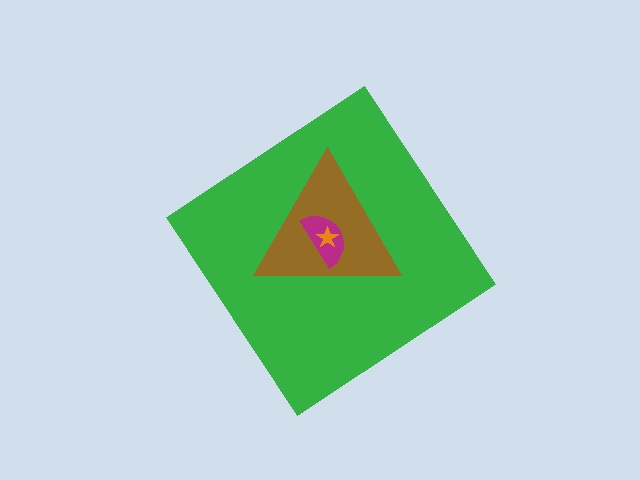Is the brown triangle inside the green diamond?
Yes.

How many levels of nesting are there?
4.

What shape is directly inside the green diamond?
The brown triangle.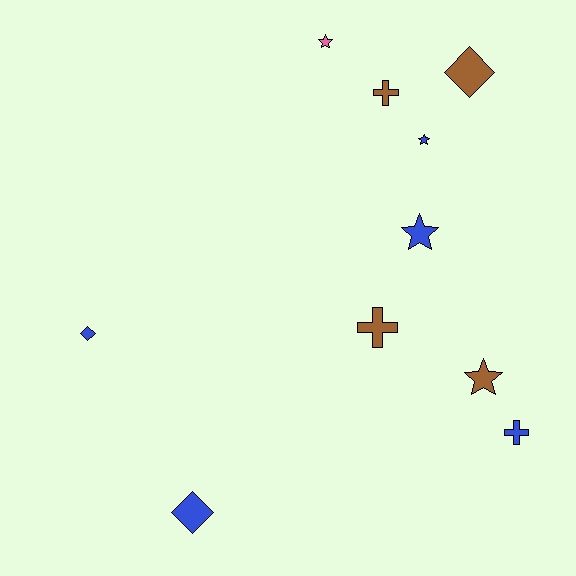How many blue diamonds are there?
There are 2 blue diamonds.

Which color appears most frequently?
Blue, with 5 objects.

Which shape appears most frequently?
Star, with 4 objects.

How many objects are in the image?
There are 10 objects.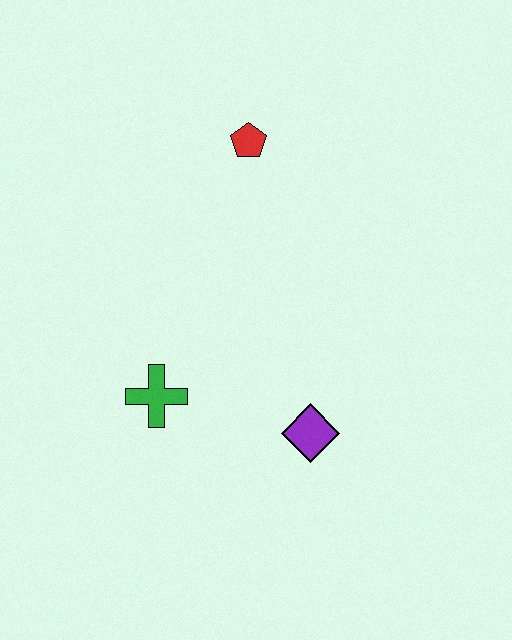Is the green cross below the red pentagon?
Yes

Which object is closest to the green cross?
The purple diamond is closest to the green cross.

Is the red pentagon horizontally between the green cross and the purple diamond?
Yes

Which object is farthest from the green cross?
The red pentagon is farthest from the green cross.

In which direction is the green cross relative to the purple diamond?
The green cross is to the left of the purple diamond.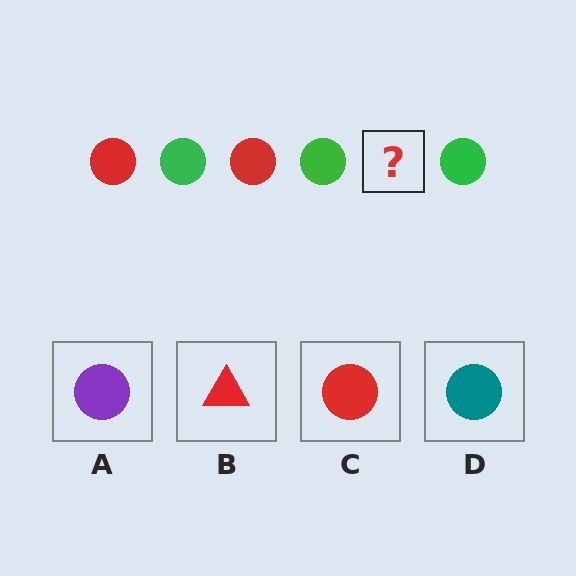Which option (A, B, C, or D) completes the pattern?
C.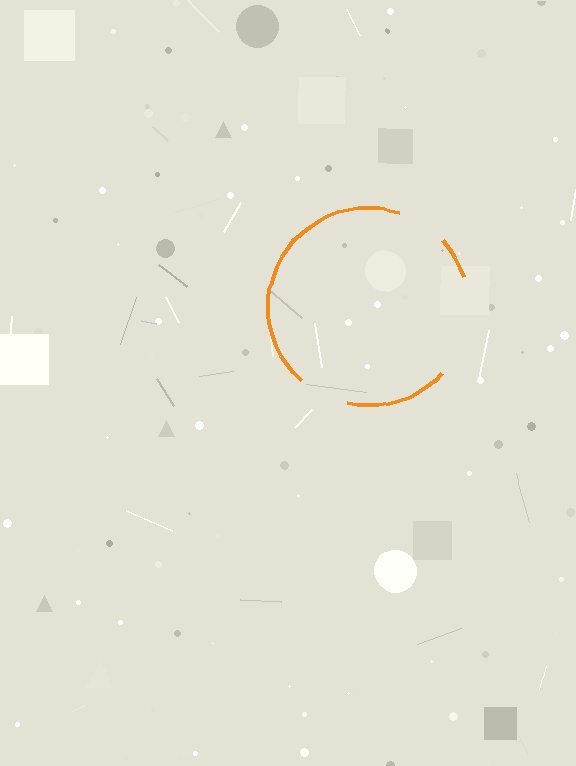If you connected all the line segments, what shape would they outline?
They would outline a circle.